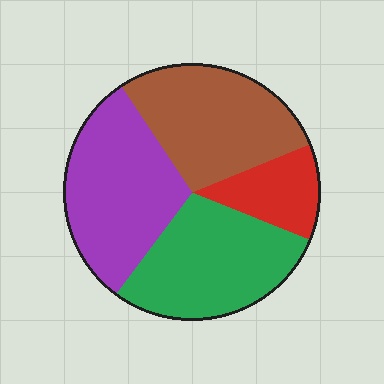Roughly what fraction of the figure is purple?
Purple covers about 30% of the figure.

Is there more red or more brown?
Brown.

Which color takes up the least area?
Red, at roughly 10%.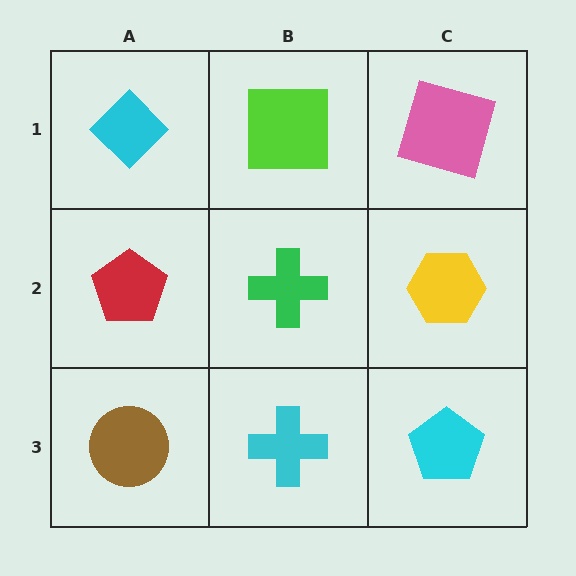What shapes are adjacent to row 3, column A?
A red pentagon (row 2, column A), a cyan cross (row 3, column B).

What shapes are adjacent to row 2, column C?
A pink square (row 1, column C), a cyan pentagon (row 3, column C), a green cross (row 2, column B).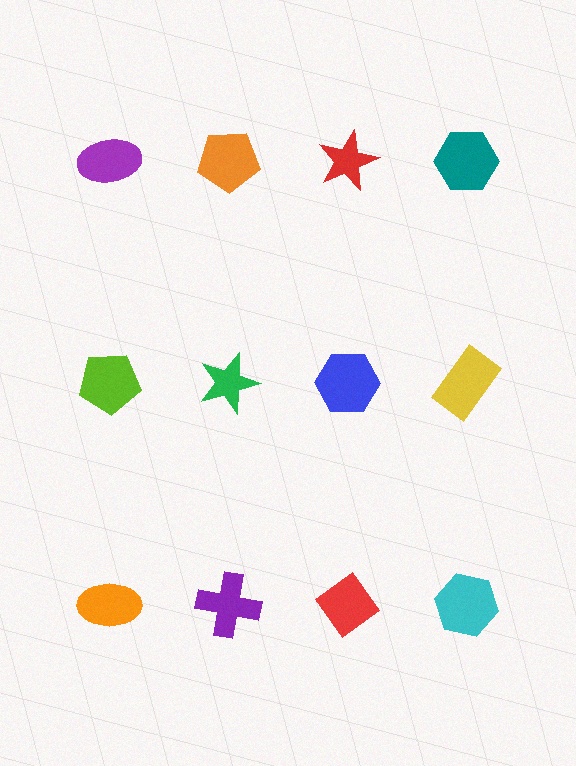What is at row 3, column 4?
A cyan hexagon.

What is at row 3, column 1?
An orange ellipse.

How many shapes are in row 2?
4 shapes.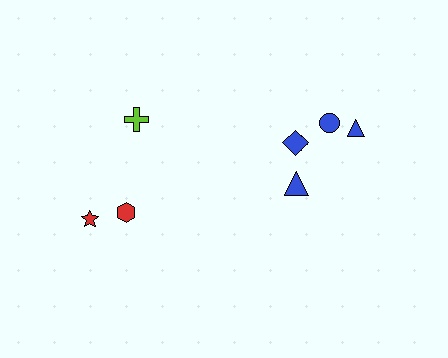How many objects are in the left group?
There are 3 objects.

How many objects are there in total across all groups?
There are 8 objects.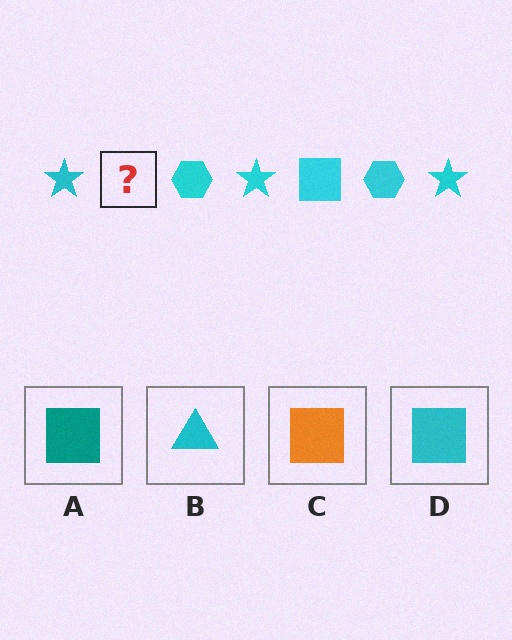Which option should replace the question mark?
Option D.